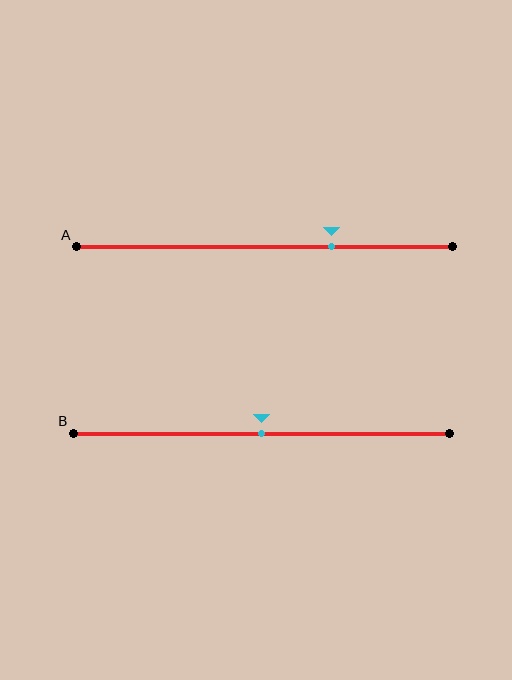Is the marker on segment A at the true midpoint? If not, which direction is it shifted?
No, the marker on segment A is shifted to the right by about 18% of the segment length.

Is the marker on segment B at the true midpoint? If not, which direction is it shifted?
Yes, the marker on segment B is at the true midpoint.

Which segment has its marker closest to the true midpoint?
Segment B has its marker closest to the true midpoint.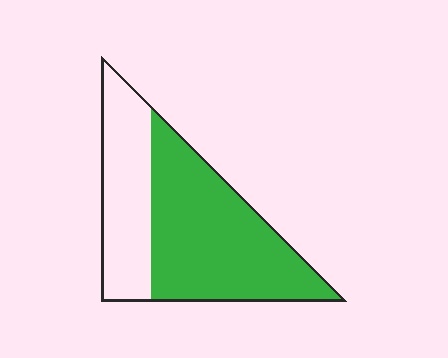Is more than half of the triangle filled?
Yes.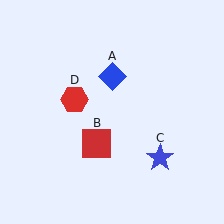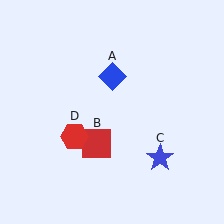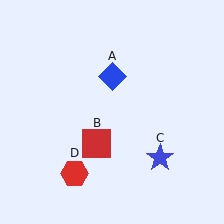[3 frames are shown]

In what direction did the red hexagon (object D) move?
The red hexagon (object D) moved down.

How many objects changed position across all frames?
1 object changed position: red hexagon (object D).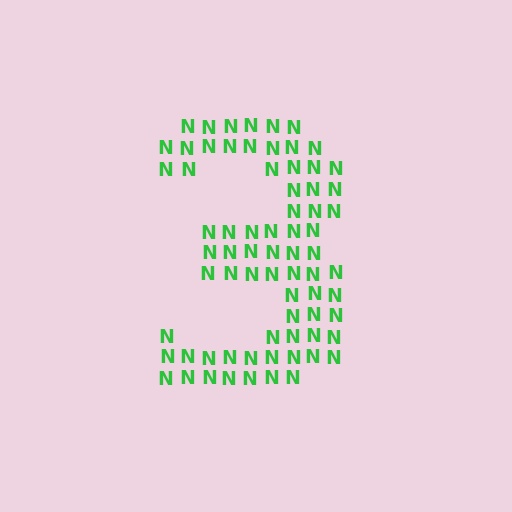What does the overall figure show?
The overall figure shows the digit 3.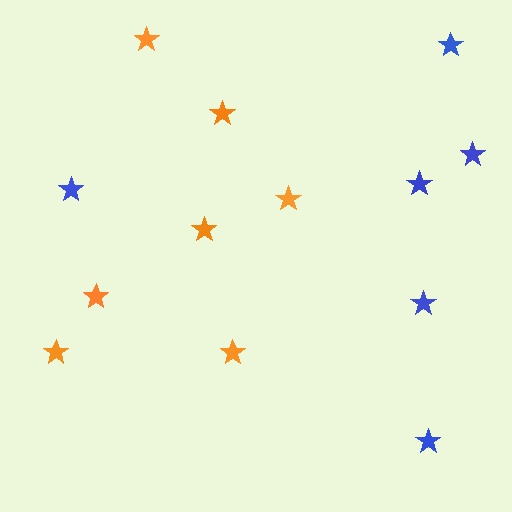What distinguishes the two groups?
There are 2 groups: one group of orange stars (7) and one group of blue stars (6).